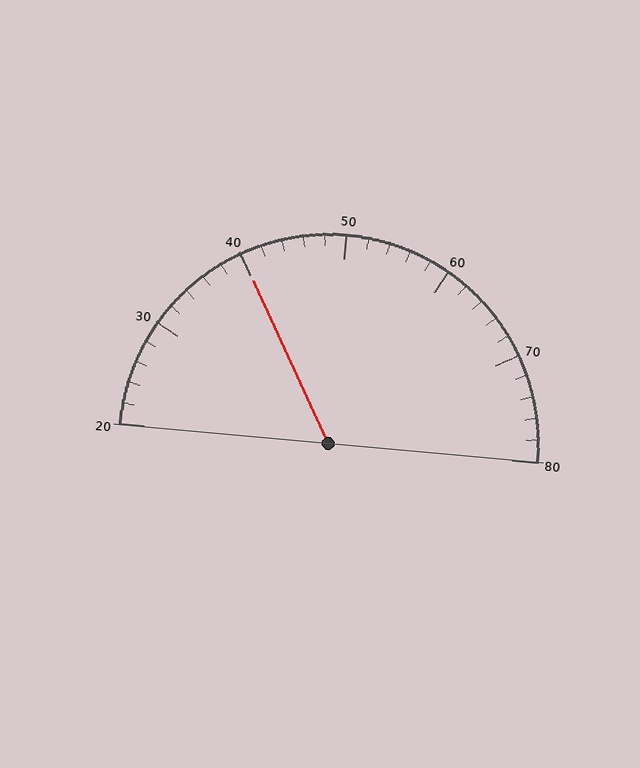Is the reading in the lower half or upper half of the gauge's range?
The reading is in the lower half of the range (20 to 80).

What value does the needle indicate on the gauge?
The needle indicates approximately 40.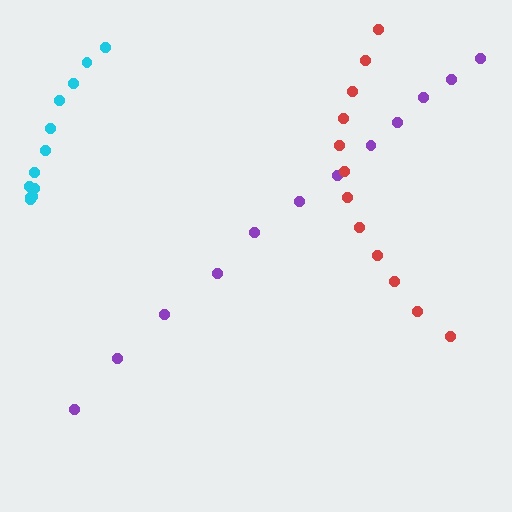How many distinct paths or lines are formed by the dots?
There are 3 distinct paths.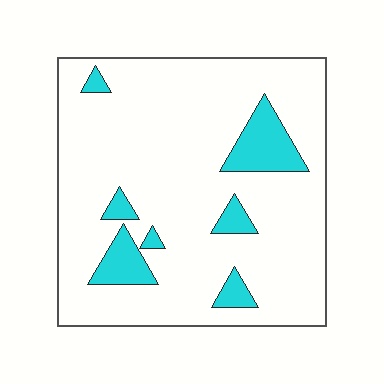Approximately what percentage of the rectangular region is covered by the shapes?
Approximately 15%.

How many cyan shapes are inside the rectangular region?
7.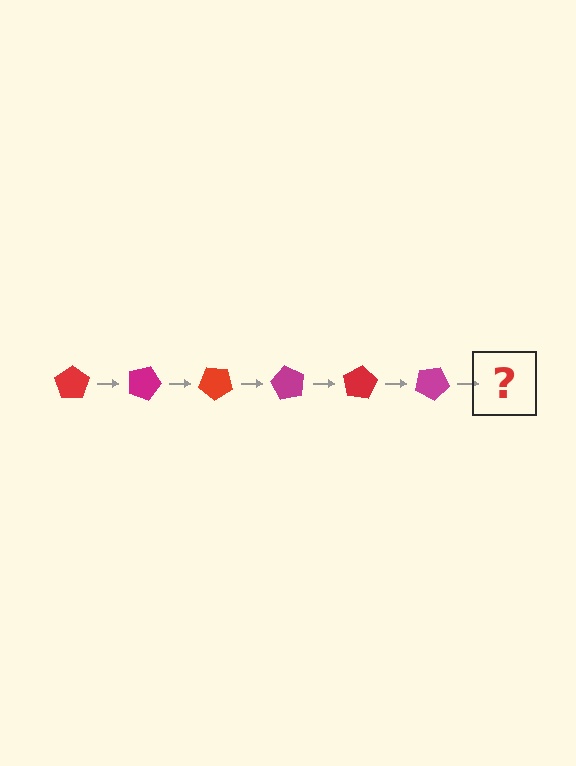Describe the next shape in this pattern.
It should be a red pentagon, rotated 120 degrees from the start.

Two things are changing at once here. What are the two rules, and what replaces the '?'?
The two rules are that it rotates 20 degrees each step and the color cycles through red and magenta. The '?' should be a red pentagon, rotated 120 degrees from the start.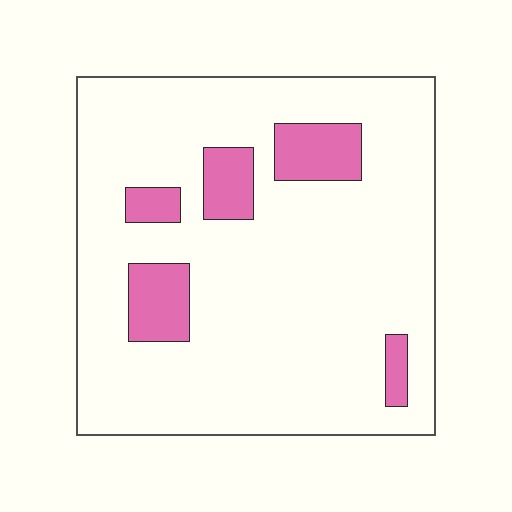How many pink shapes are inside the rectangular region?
5.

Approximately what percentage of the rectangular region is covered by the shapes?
Approximately 15%.